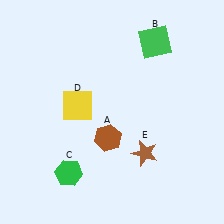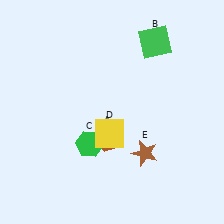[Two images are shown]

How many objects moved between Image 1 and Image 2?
2 objects moved between the two images.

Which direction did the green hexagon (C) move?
The green hexagon (C) moved up.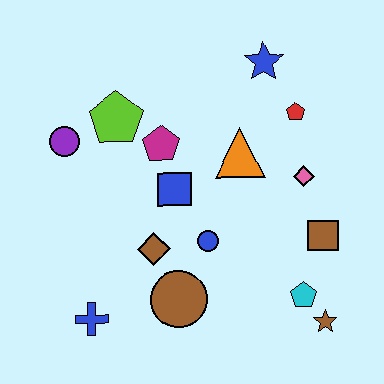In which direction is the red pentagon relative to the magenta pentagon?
The red pentagon is to the right of the magenta pentagon.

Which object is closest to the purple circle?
The lime pentagon is closest to the purple circle.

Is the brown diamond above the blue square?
No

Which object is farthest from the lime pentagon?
The brown star is farthest from the lime pentagon.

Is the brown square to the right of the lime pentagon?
Yes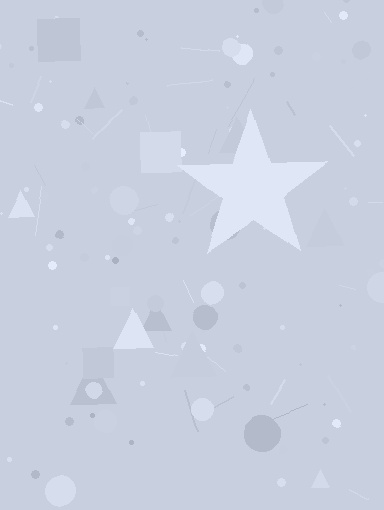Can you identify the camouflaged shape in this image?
The camouflaged shape is a star.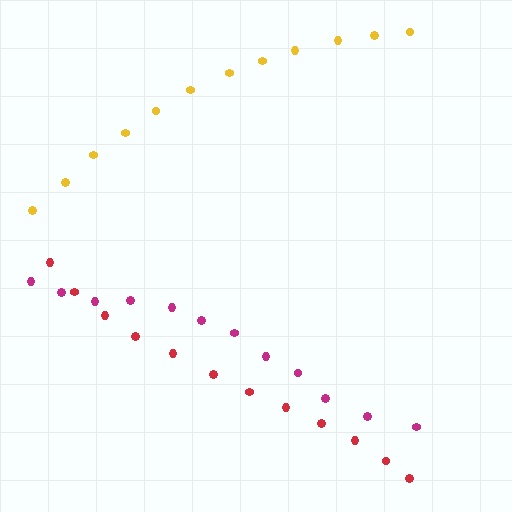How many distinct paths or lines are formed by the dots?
There are 3 distinct paths.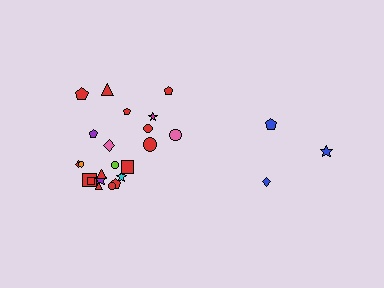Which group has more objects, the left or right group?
The left group.